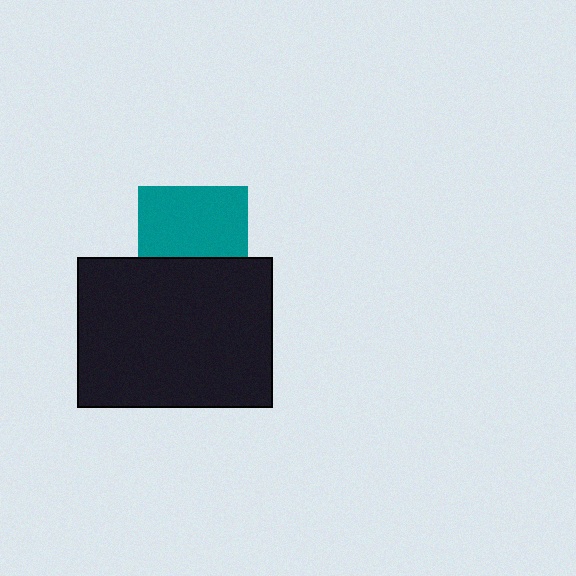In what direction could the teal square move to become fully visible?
The teal square could move up. That would shift it out from behind the black rectangle entirely.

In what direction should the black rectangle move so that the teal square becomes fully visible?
The black rectangle should move down. That is the shortest direction to clear the overlap and leave the teal square fully visible.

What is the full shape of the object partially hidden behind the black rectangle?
The partially hidden object is a teal square.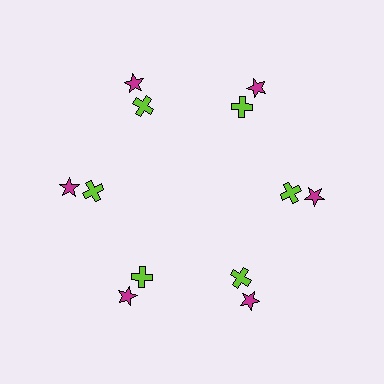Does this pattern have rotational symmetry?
Yes, this pattern has 6-fold rotational symmetry. It looks the same after rotating 60 degrees around the center.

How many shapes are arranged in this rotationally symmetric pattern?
There are 12 shapes, arranged in 6 groups of 2.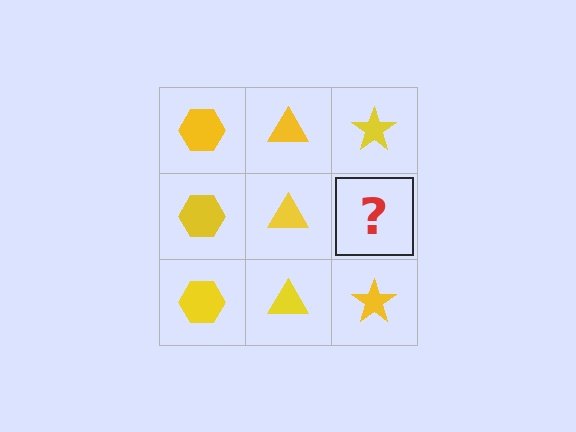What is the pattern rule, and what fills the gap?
The rule is that each column has a consistent shape. The gap should be filled with a yellow star.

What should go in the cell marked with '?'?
The missing cell should contain a yellow star.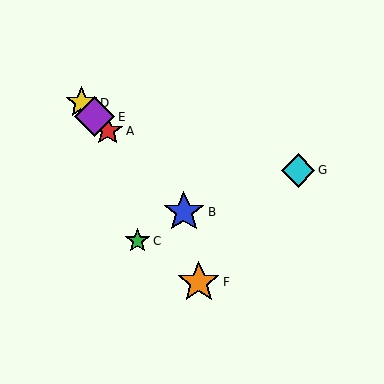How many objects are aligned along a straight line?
4 objects (A, B, D, E) are aligned along a straight line.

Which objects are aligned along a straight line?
Objects A, B, D, E are aligned along a straight line.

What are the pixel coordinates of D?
Object D is at (82, 103).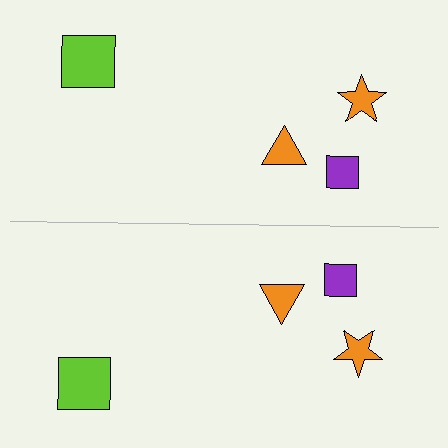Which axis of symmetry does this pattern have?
The pattern has a horizontal axis of symmetry running through the center of the image.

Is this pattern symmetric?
Yes, this pattern has bilateral (reflection) symmetry.